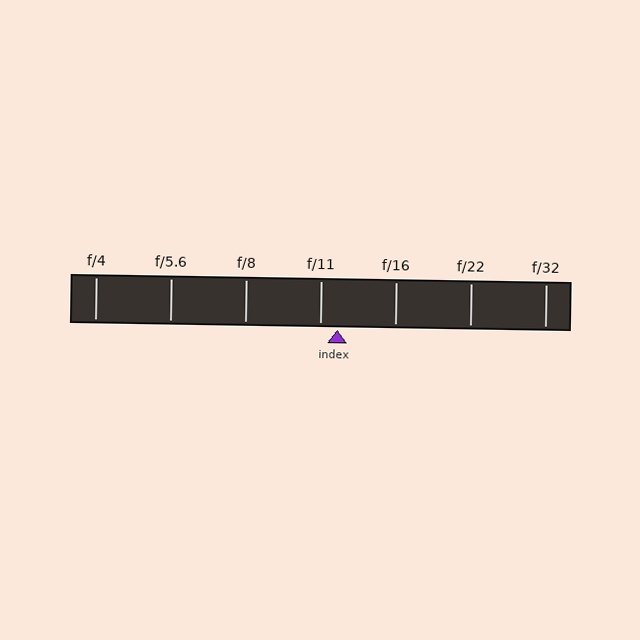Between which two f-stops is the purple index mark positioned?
The index mark is between f/11 and f/16.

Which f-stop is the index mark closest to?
The index mark is closest to f/11.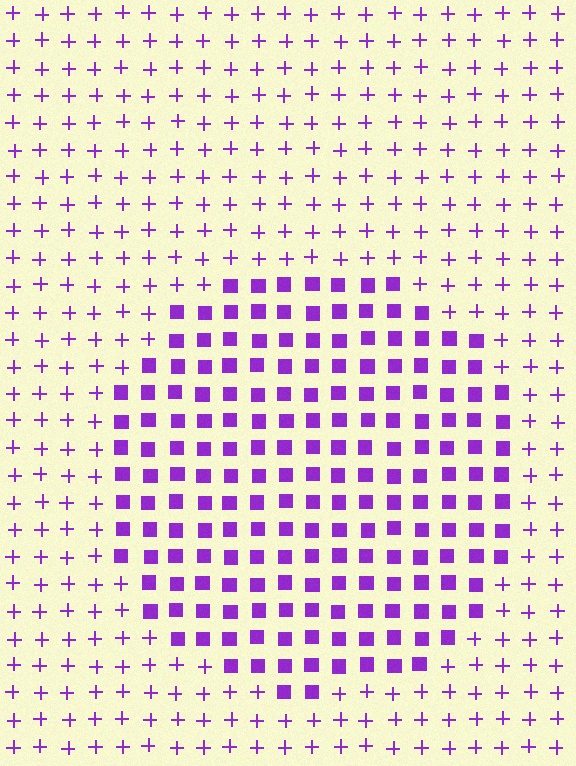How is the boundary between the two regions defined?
The boundary is defined by a change in element shape: squares inside vs. plus signs outside. All elements share the same color and spacing.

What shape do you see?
I see a circle.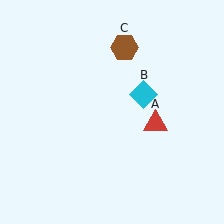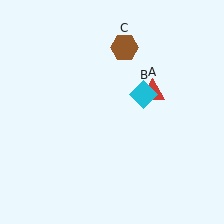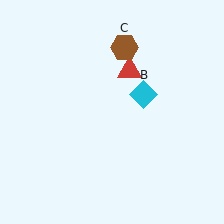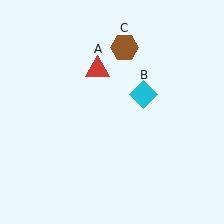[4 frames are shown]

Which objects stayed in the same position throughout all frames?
Cyan diamond (object B) and brown hexagon (object C) remained stationary.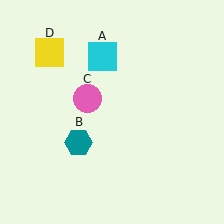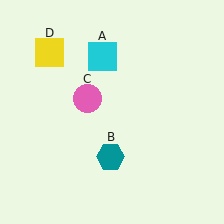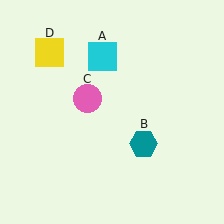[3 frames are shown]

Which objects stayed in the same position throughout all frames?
Cyan square (object A) and pink circle (object C) and yellow square (object D) remained stationary.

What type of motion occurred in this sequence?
The teal hexagon (object B) rotated counterclockwise around the center of the scene.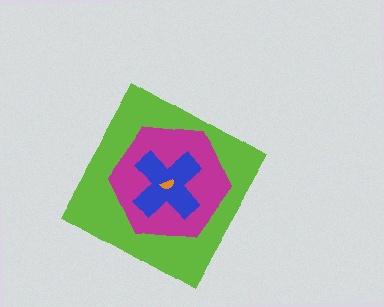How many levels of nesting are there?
4.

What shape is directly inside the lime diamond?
The magenta hexagon.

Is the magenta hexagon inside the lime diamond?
Yes.